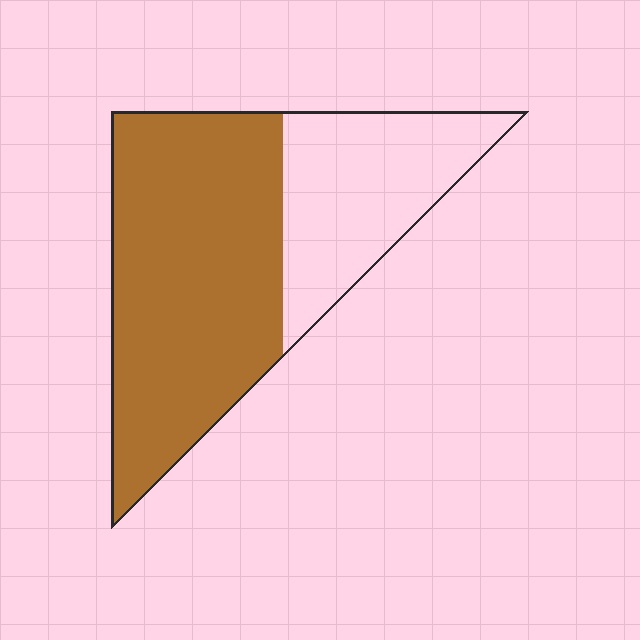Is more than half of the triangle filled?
Yes.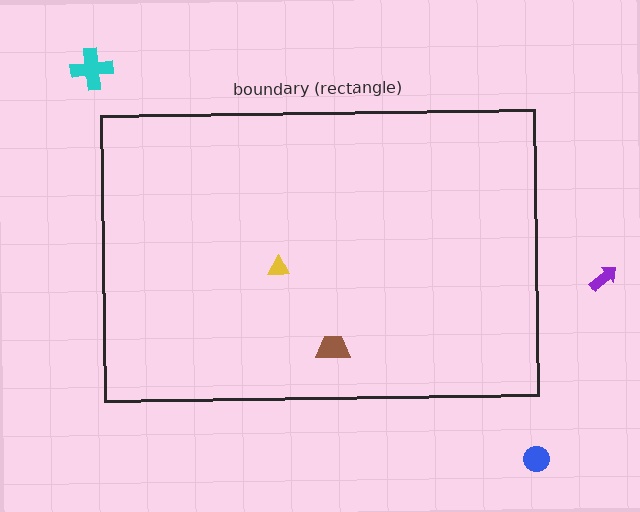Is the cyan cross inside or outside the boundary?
Outside.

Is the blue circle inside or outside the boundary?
Outside.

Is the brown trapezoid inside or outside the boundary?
Inside.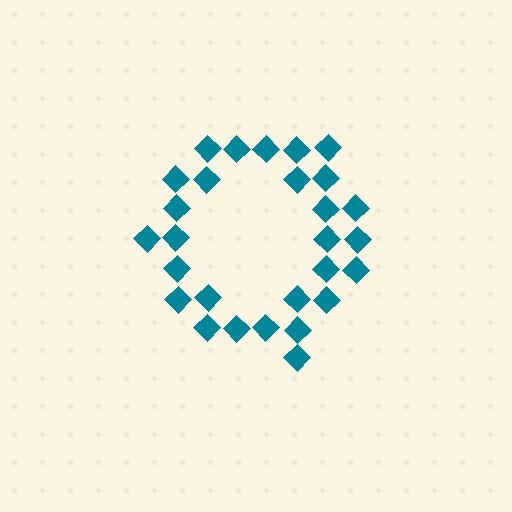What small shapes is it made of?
It is made of small diamonds.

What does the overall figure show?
The overall figure shows the letter Q.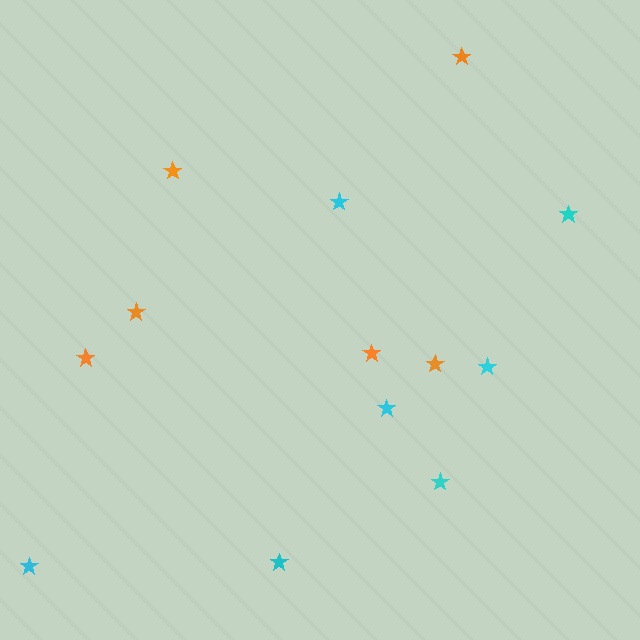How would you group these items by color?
There are 2 groups: one group of orange stars (6) and one group of cyan stars (7).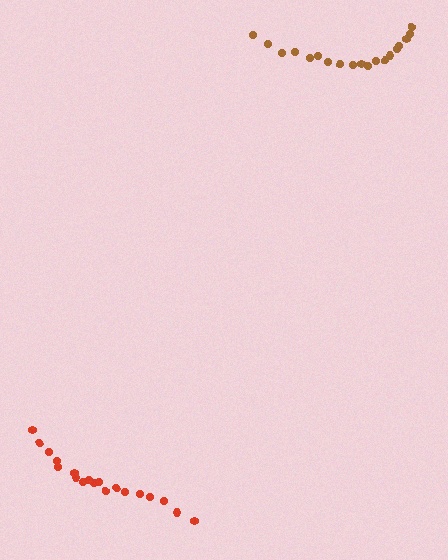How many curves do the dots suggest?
There are 2 distinct paths.